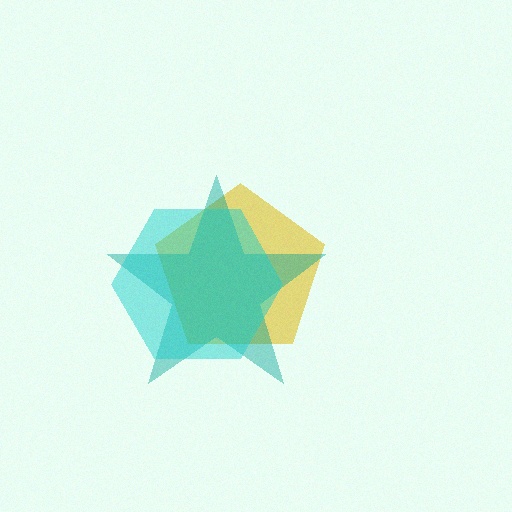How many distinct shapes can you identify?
There are 3 distinct shapes: a yellow pentagon, a teal star, a cyan hexagon.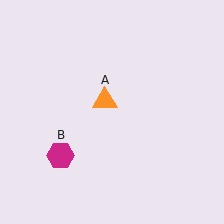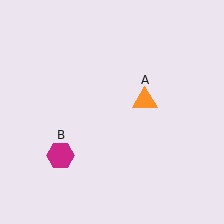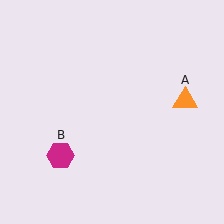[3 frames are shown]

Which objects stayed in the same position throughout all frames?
Magenta hexagon (object B) remained stationary.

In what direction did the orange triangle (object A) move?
The orange triangle (object A) moved right.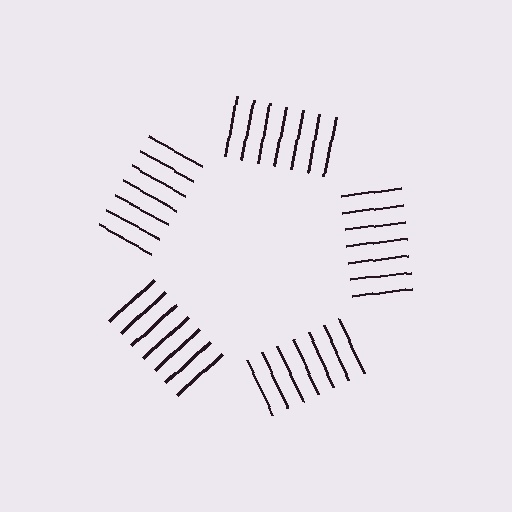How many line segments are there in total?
35 — 7 along each of the 5 edges.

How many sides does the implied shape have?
5 sides — the line-ends trace a pentagon.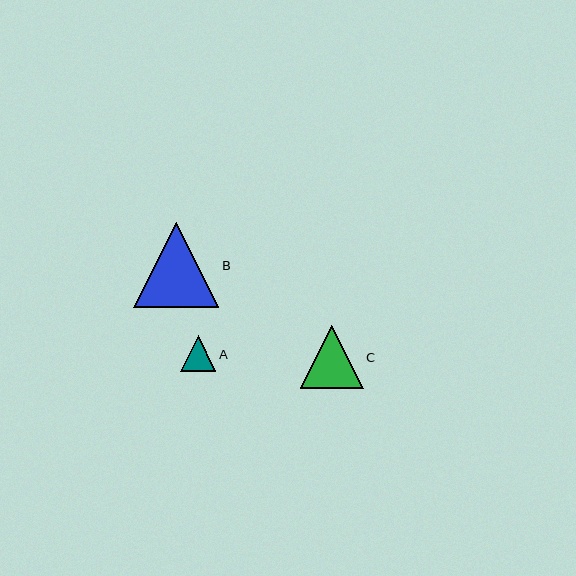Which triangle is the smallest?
Triangle A is the smallest with a size of approximately 35 pixels.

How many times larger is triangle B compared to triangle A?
Triangle B is approximately 2.4 times the size of triangle A.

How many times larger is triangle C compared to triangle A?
Triangle C is approximately 1.8 times the size of triangle A.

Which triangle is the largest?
Triangle B is the largest with a size of approximately 85 pixels.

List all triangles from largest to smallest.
From largest to smallest: B, C, A.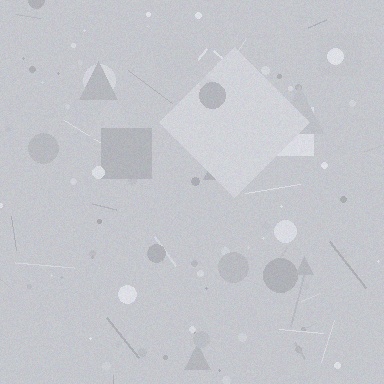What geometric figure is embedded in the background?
A diamond is embedded in the background.